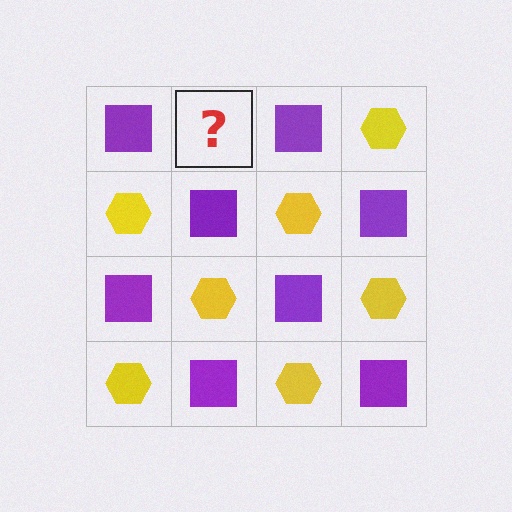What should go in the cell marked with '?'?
The missing cell should contain a yellow hexagon.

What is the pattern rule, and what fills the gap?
The rule is that it alternates purple square and yellow hexagon in a checkerboard pattern. The gap should be filled with a yellow hexagon.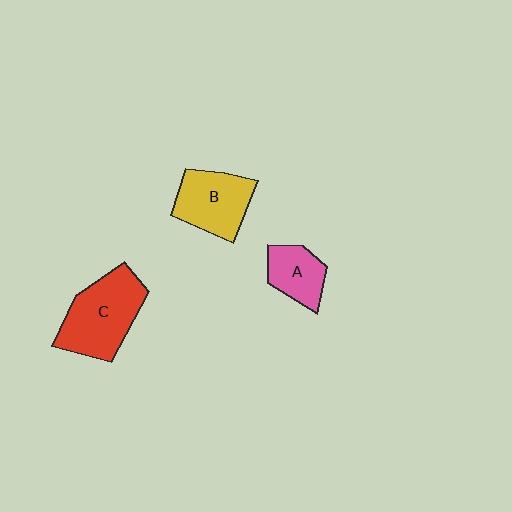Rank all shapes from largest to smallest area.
From largest to smallest: C (red), B (yellow), A (pink).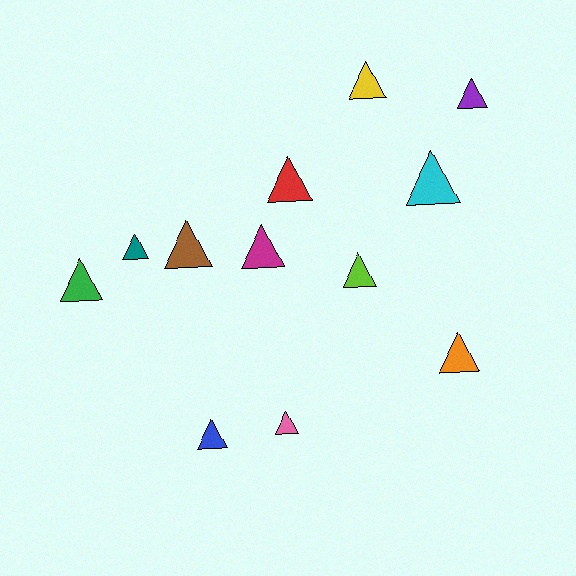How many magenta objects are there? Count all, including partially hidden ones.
There is 1 magenta object.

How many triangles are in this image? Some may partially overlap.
There are 12 triangles.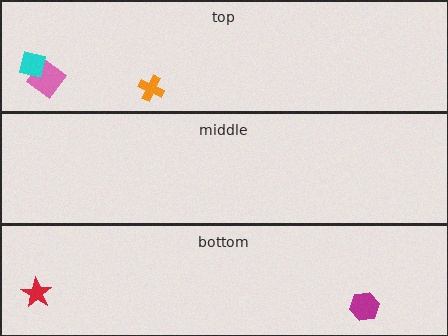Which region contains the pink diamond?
The top region.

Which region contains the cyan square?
The top region.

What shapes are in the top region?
The pink diamond, the orange cross, the cyan square.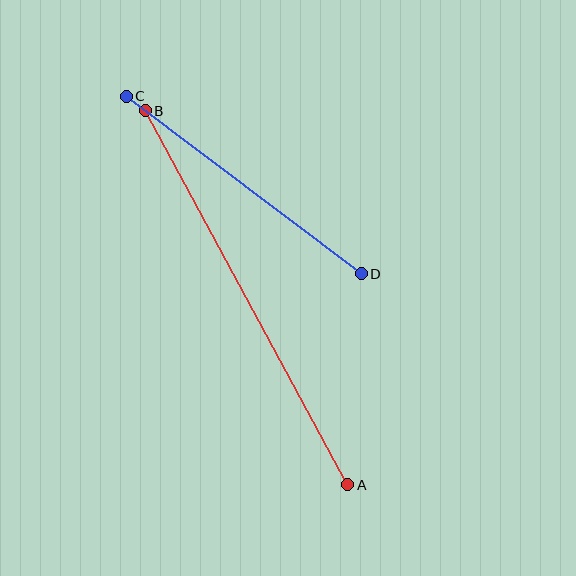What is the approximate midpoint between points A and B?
The midpoint is at approximately (247, 298) pixels.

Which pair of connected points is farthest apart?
Points A and B are farthest apart.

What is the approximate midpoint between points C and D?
The midpoint is at approximately (244, 185) pixels.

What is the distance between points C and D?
The distance is approximately 295 pixels.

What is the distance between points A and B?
The distance is approximately 425 pixels.